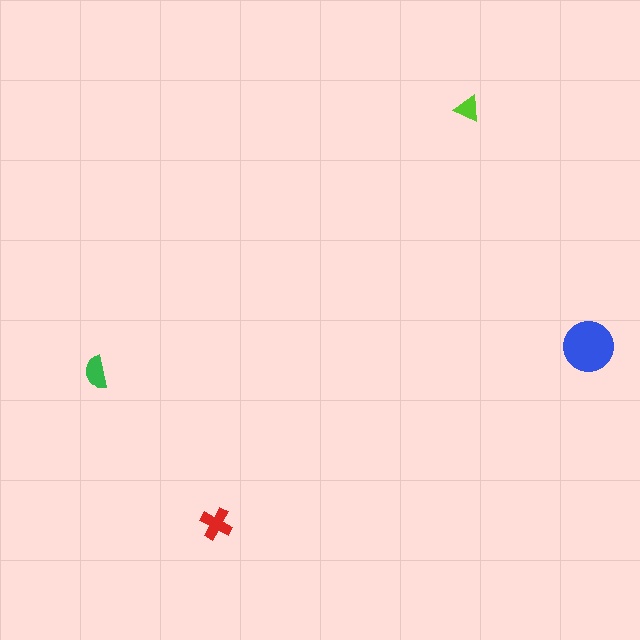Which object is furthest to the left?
The green semicircle is leftmost.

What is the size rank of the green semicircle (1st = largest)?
3rd.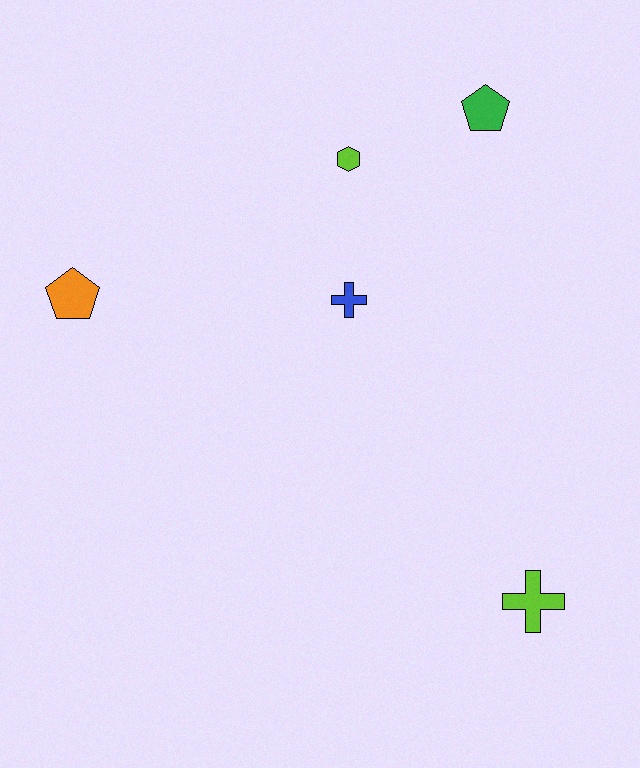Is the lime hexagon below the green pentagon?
Yes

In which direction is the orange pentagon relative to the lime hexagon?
The orange pentagon is to the left of the lime hexagon.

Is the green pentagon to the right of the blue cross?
Yes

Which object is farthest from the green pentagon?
The lime cross is farthest from the green pentagon.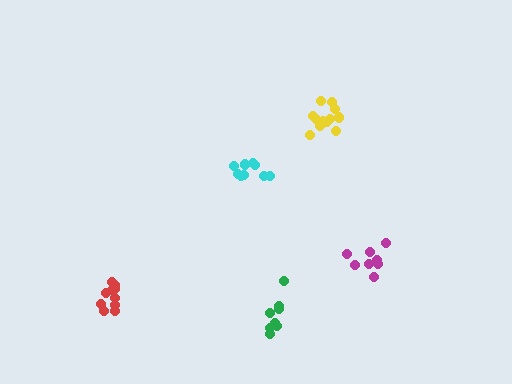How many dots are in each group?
Group 1: 12 dots, Group 2: 8 dots, Group 3: 9 dots, Group 4: 8 dots, Group 5: 10 dots (47 total).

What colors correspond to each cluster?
The clusters are colored: yellow, magenta, cyan, green, red.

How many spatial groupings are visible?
There are 5 spatial groupings.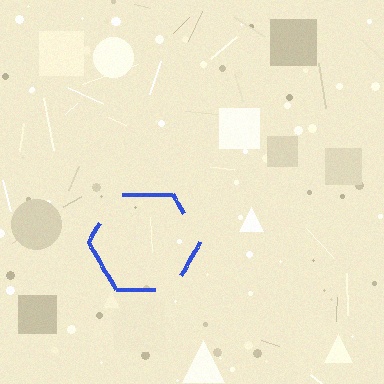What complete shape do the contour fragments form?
The contour fragments form a hexagon.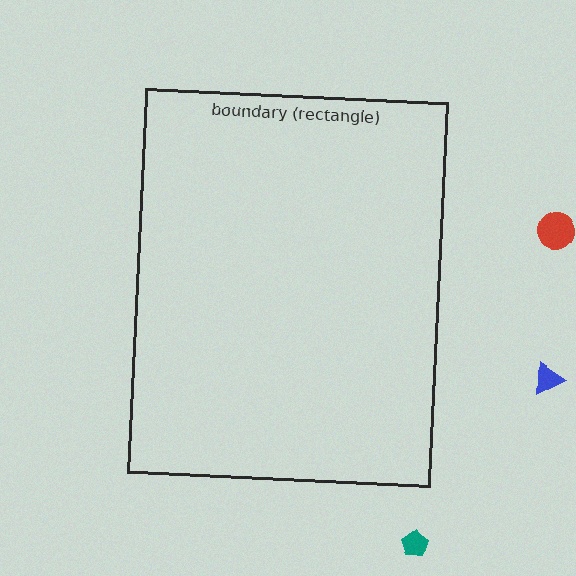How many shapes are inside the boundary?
0 inside, 3 outside.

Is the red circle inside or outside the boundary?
Outside.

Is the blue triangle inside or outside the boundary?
Outside.